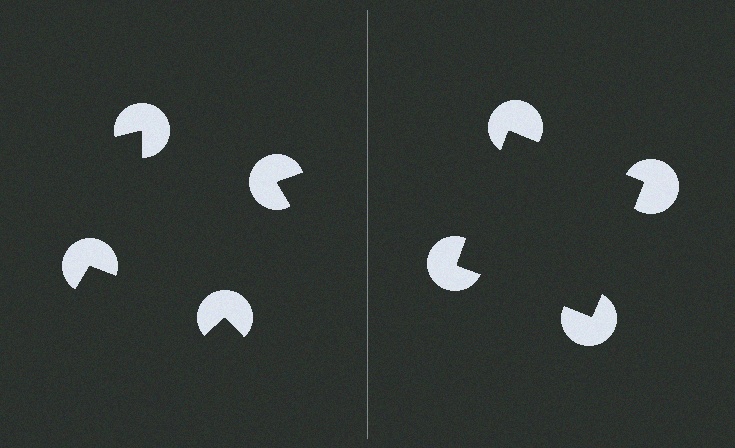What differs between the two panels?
The pac-man discs are positioned identically on both sides; only the wedge orientations differ. On the right they align to a square; on the left they are misaligned.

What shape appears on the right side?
An illusory square.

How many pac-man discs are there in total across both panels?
8 — 4 on each side.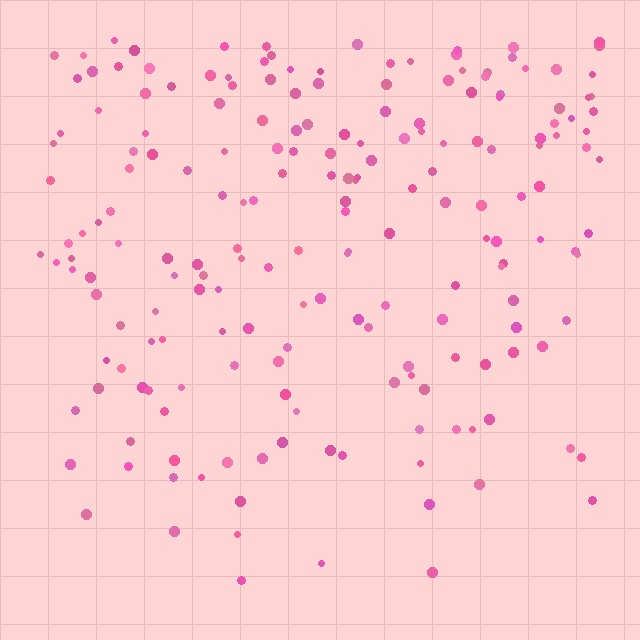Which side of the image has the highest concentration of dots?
The top.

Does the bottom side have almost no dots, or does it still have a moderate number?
Still a moderate number, just noticeably fewer than the top.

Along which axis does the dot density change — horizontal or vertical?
Vertical.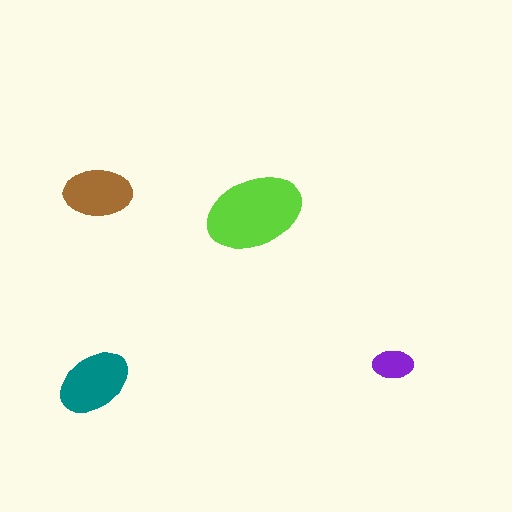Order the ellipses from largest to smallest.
the lime one, the teal one, the brown one, the purple one.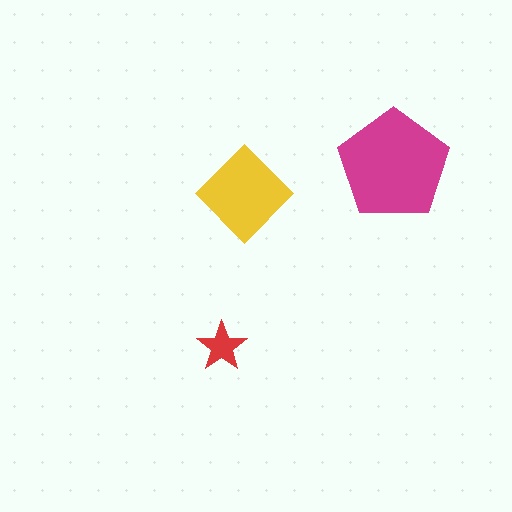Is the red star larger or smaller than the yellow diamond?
Smaller.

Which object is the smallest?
The red star.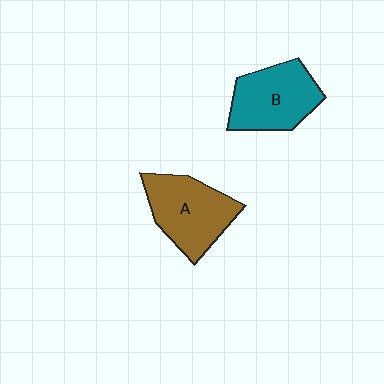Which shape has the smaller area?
Shape B (teal).